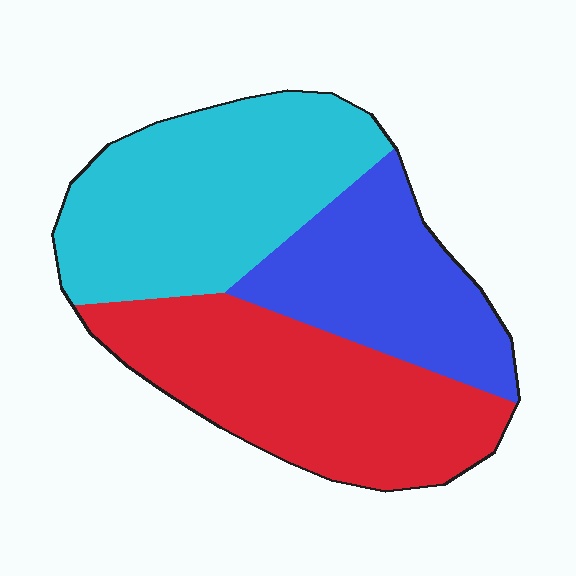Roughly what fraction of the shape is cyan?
Cyan covers roughly 35% of the shape.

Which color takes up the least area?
Blue, at roughly 25%.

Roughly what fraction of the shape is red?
Red covers about 35% of the shape.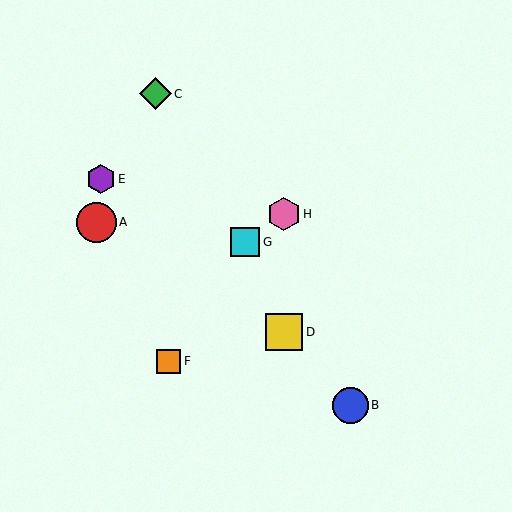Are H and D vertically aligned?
Yes, both are at x≈284.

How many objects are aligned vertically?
2 objects (D, H) are aligned vertically.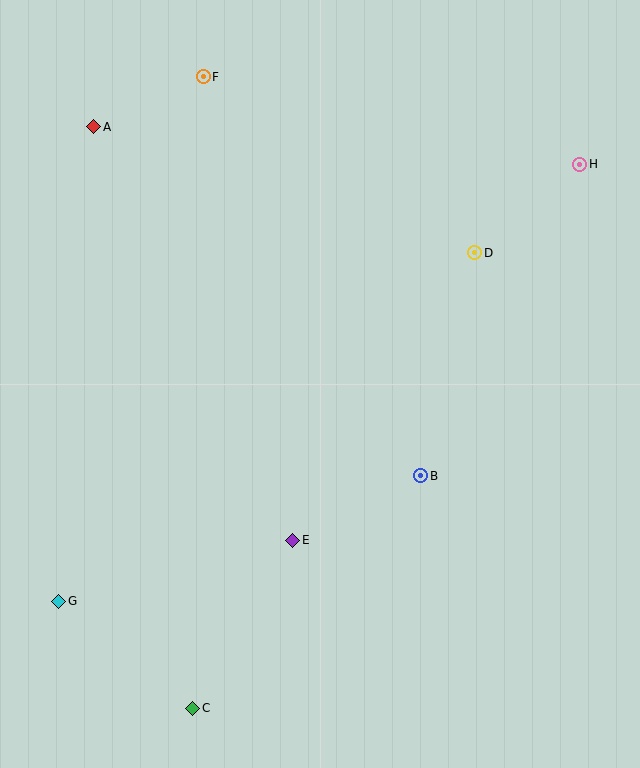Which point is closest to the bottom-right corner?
Point B is closest to the bottom-right corner.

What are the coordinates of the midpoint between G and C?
The midpoint between G and C is at (126, 655).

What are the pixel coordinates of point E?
Point E is at (293, 540).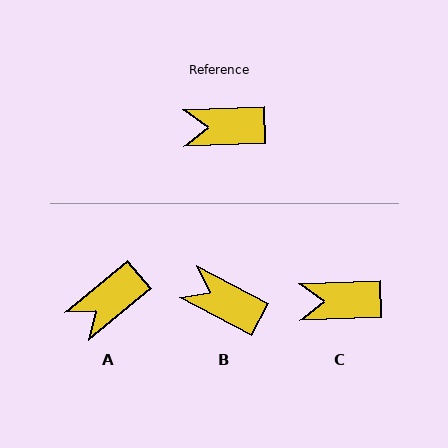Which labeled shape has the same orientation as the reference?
C.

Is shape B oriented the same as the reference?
No, it is off by about 30 degrees.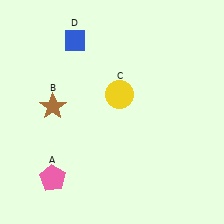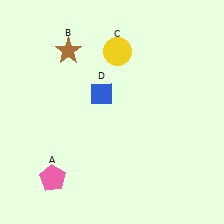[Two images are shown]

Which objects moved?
The objects that moved are: the brown star (B), the yellow circle (C), the blue diamond (D).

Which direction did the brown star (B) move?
The brown star (B) moved up.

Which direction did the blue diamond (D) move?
The blue diamond (D) moved down.